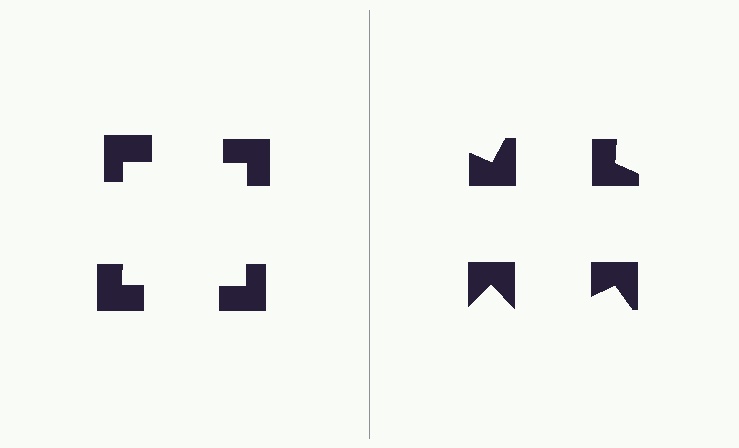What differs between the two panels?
The notched squares are positioned identically on both sides; only the wedge orientations differ. On the left they align to a square; on the right they are misaligned.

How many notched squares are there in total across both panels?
8 — 4 on each side.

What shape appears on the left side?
An illusory square.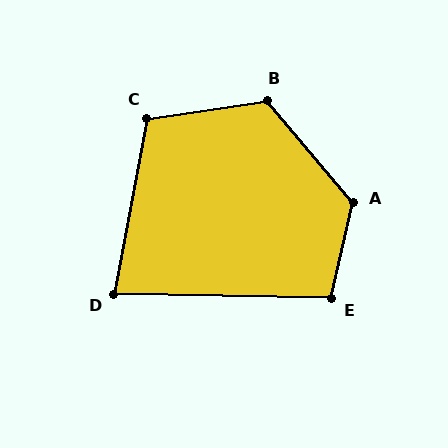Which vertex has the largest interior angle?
A, at approximately 127 degrees.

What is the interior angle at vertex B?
Approximately 122 degrees (obtuse).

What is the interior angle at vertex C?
Approximately 109 degrees (obtuse).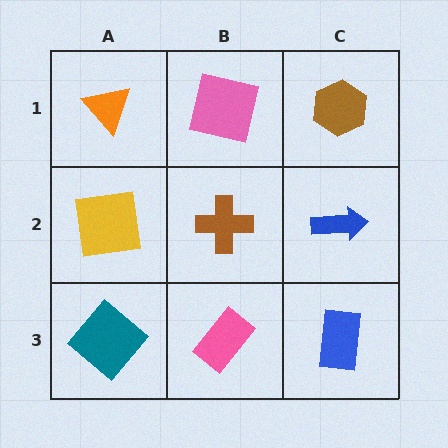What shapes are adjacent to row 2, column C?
A brown hexagon (row 1, column C), a blue rectangle (row 3, column C), a brown cross (row 2, column B).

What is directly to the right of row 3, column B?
A blue rectangle.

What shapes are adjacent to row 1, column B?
A brown cross (row 2, column B), an orange triangle (row 1, column A), a brown hexagon (row 1, column C).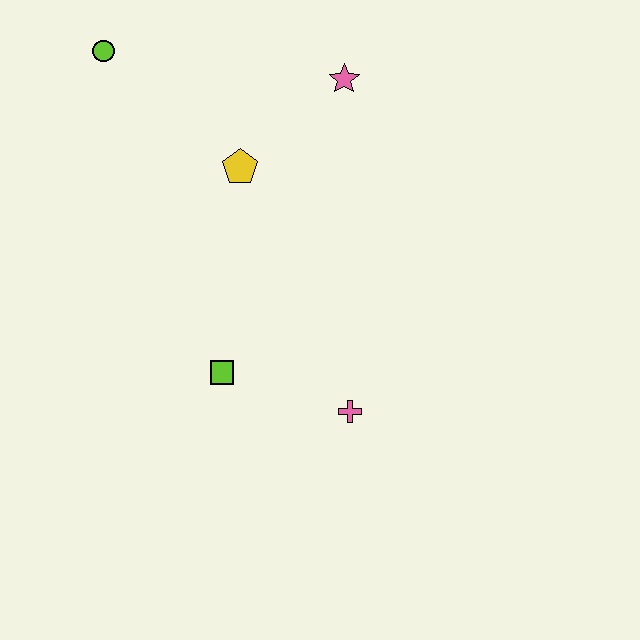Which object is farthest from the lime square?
The lime circle is farthest from the lime square.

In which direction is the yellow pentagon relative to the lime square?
The yellow pentagon is above the lime square.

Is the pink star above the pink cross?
Yes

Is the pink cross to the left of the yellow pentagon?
No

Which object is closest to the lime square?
The pink cross is closest to the lime square.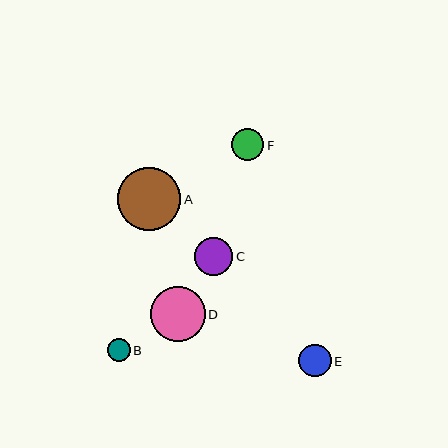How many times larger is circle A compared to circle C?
Circle A is approximately 1.7 times the size of circle C.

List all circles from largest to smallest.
From largest to smallest: A, D, C, F, E, B.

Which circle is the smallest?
Circle B is the smallest with a size of approximately 23 pixels.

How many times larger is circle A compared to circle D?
Circle A is approximately 1.1 times the size of circle D.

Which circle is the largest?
Circle A is the largest with a size of approximately 63 pixels.